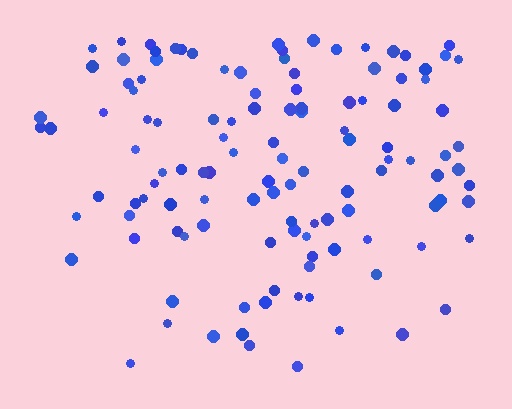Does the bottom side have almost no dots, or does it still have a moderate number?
Still a moderate number, just noticeably fewer than the top.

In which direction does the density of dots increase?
From bottom to top, with the top side densest.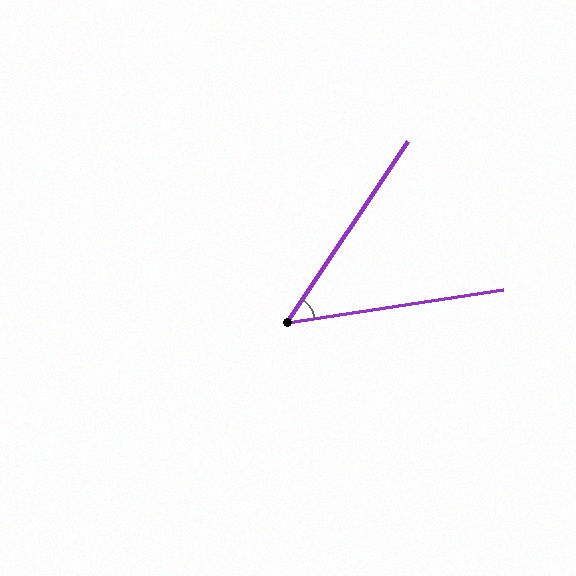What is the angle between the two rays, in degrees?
Approximately 48 degrees.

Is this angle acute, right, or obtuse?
It is acute.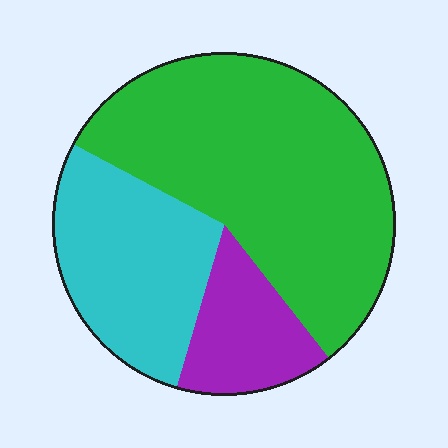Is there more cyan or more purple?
Cyan.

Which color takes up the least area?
Purple, at roughly 15%.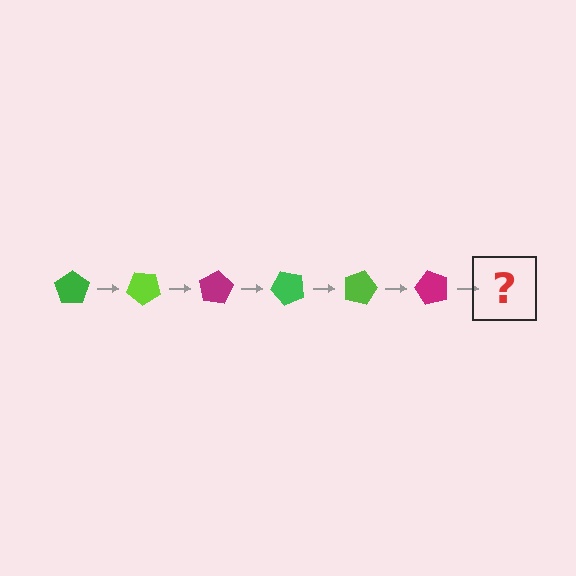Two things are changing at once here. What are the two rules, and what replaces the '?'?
The two rules are that it rotates 40 degrees each step and the color cycles through green, lime, and magenta. The '?' should be a green pentagon, rotated 240 degrees from the start.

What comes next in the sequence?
The next element should be a green pentagon, rotated 240 degrees from the start.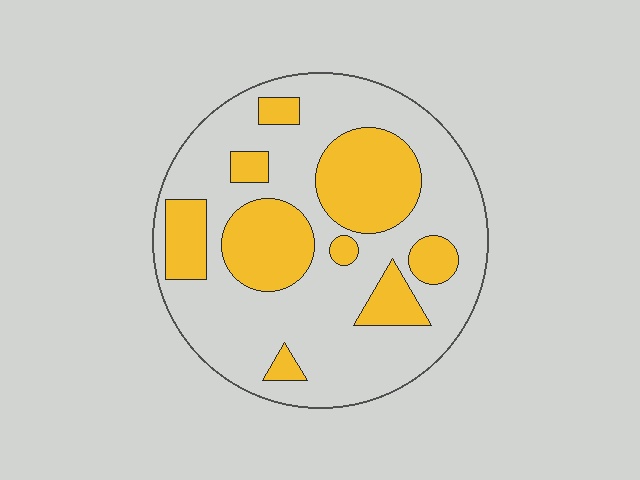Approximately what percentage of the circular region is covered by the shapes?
Approximately 30%.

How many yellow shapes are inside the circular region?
9.